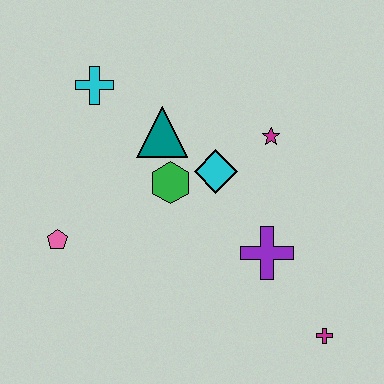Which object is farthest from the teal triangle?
The magenta cross is farthest from the teal triangle.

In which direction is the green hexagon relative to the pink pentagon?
The green hexagon is to the right of the pink pentagon.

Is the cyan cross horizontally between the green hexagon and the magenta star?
No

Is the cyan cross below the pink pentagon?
No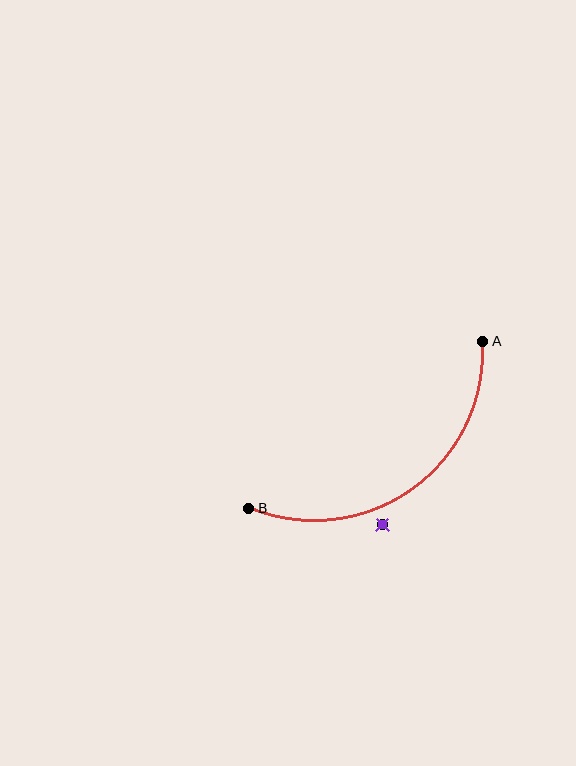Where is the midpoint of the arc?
The arc midpoint is the point on the curve farthest from the straight line joining A and B. It sits below and to the right of that line.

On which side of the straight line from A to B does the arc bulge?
The arc bulges below and to the right of the straight line connecting A and B.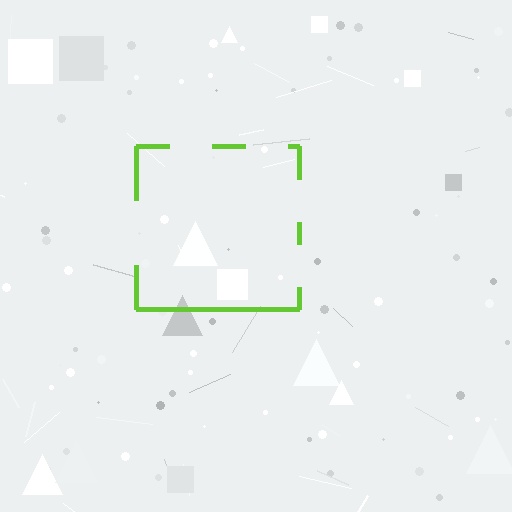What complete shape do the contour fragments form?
The contour fragments form a square.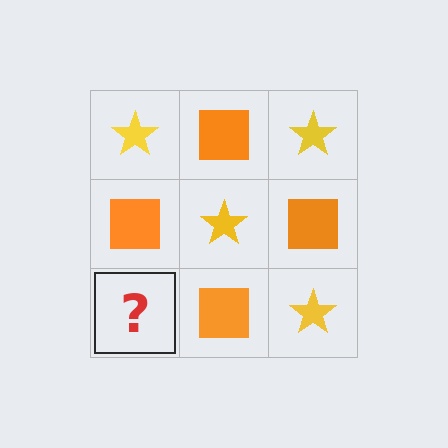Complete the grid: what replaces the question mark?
The question mark should be replaced with a yellow star.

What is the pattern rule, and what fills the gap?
The rule is that it alternates yellow star and orange square in a checkerboard pattern. The gap should be filled with a yellow star.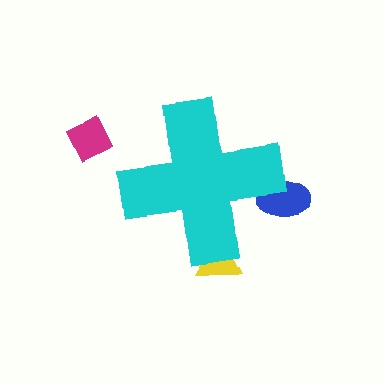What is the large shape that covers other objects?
A cyan cross.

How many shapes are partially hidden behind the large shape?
2 shapes are partially hidden.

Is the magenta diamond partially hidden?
No, the magenta diamond is fully visible.